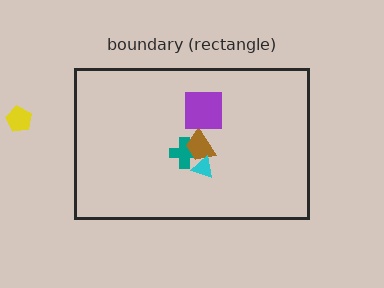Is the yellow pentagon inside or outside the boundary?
Outside.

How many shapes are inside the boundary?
4 inside, 1 outside.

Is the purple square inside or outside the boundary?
Inside.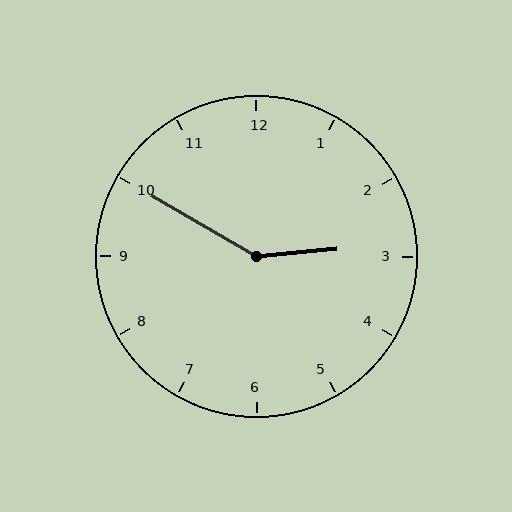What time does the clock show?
2:50.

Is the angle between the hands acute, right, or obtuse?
It is obtuse.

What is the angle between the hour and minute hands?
Approximately 145 degrees.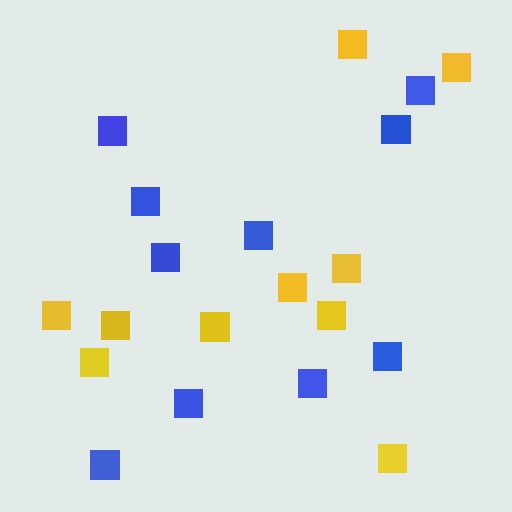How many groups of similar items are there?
There are 2 groups: one group of blue squares (10) and one group of yellow squares (10).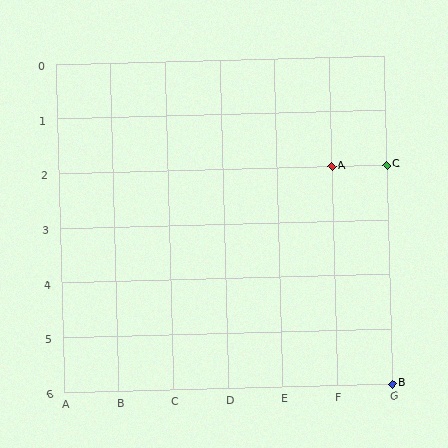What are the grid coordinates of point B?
Point B is at grid coordinates (G, 6).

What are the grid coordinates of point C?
Point C is at grid coordinates (G, 2).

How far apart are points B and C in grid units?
Points B and C are 4 rows apart.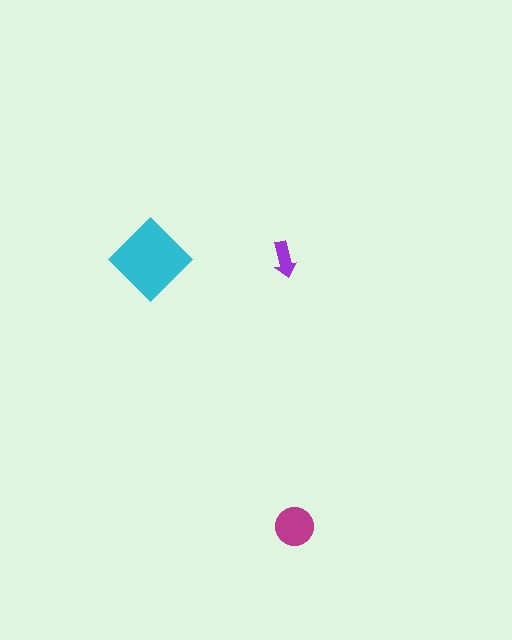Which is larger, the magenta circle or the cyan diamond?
The cyan diamond.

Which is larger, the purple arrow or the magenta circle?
The magenta circle.